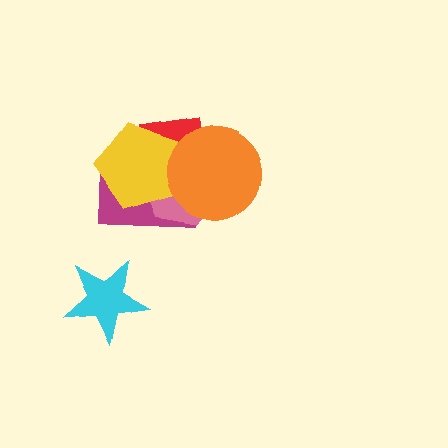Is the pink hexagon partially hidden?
Yes, it is partially covered by another shape.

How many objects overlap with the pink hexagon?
4 objects overlap with the pink hexagon.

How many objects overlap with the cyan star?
0 objects overlap with the cyan star.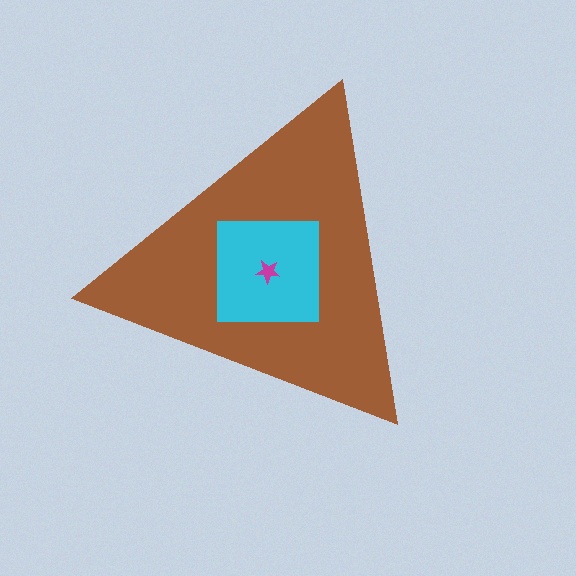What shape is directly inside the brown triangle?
The cyan square.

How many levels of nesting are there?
3.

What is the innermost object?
The magenta star.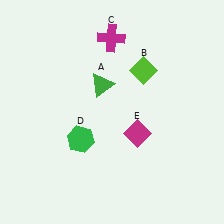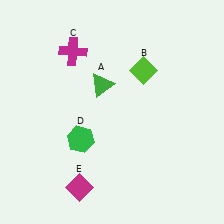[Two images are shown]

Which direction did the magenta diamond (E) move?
The magenta diamond (E) moved left.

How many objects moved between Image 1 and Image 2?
2 objects moved between the two images.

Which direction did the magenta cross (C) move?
The magenta cross (C) moved left.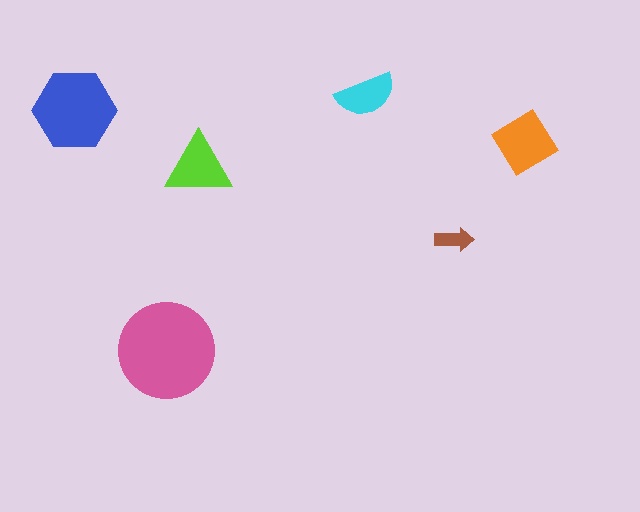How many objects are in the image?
There are 6 objects in the image.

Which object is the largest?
The pink circle.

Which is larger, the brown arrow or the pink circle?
The pink circle.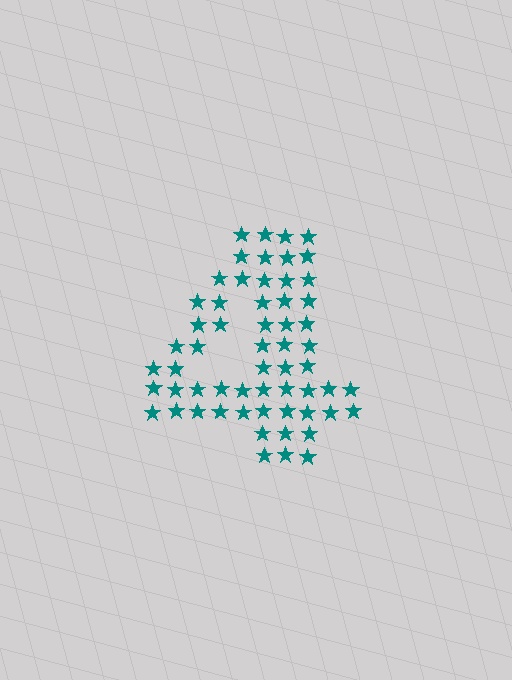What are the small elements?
The small elements are stars.